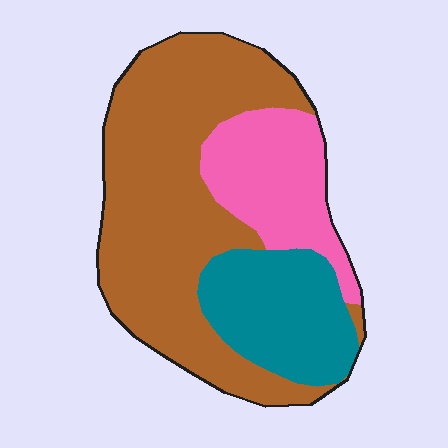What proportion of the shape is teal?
Teal takes up about one fifth (1/5) of the shape.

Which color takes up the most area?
Brown, at roughly 55%.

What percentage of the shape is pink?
Pink takes up between a sixth and a third of the shape.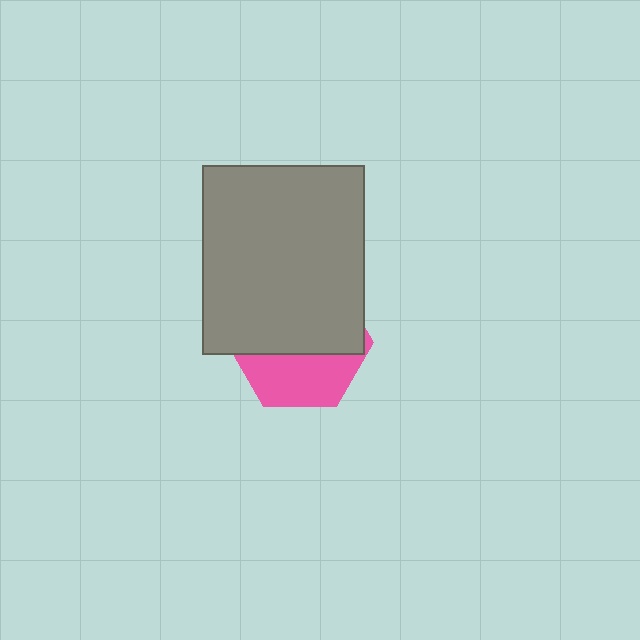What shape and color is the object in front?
The object in front is a gray rectangle.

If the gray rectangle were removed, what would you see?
You would see the complete pink hexagon.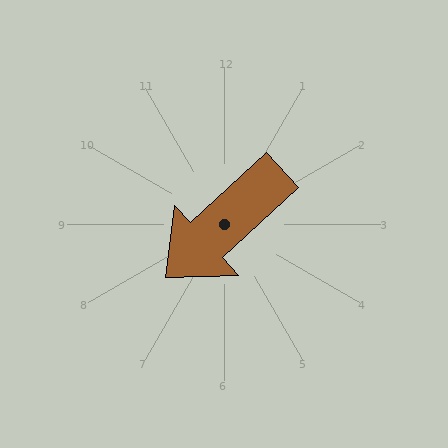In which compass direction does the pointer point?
Southwest.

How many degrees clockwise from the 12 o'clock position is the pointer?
Approximately 227 degrees.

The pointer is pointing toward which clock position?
Roughly 8 o'clock.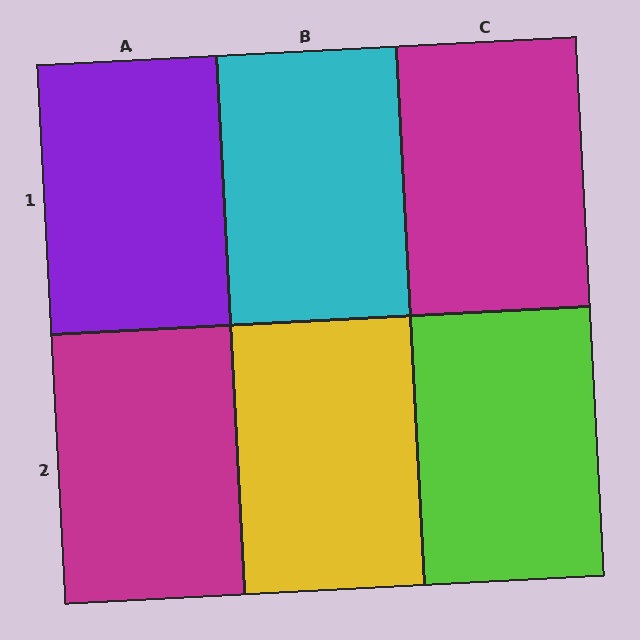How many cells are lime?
1 cell is lime.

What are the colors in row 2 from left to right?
Magenta, yellow, lime.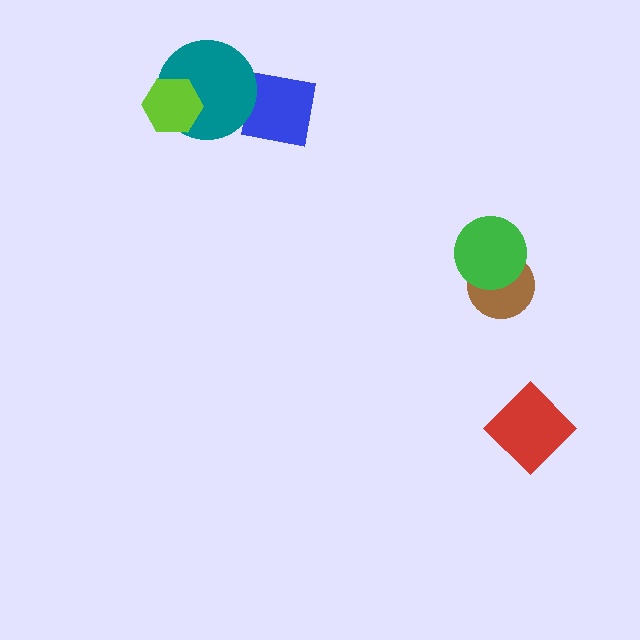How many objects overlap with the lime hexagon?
1 object overlaps with the lime hexagon.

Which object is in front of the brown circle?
The green circle is in front of the brown circle.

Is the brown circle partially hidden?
Yes, it is partially covered by another shape.